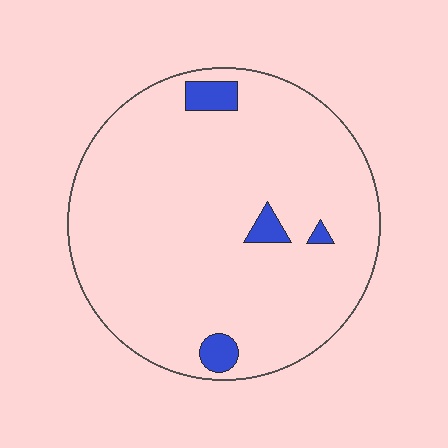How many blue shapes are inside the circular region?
4.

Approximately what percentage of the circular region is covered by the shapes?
Approximately 5%.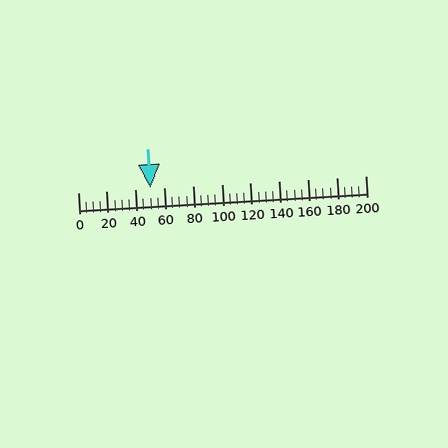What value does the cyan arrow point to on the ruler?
The cyan arrow points to approximately 50.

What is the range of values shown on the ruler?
The ruler shows values from 0 to 200.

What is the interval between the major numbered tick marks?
The major tick marks are spaced 20 units apart.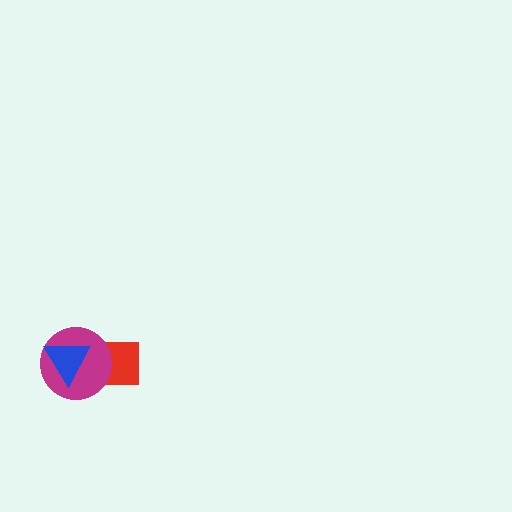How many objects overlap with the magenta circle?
2 objects overlap with the magenta circle.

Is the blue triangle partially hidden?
No, no other shape covers it.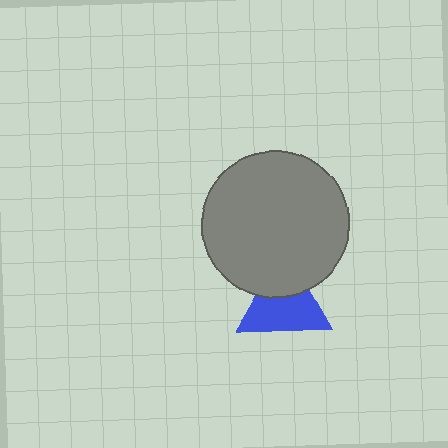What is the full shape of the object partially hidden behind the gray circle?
The partially hidden object is a blue triangle.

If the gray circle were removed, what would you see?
You would see the complete blue triangle.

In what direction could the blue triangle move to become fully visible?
The blue triangle could move down. That would shift it out from behind the gray circle entirely.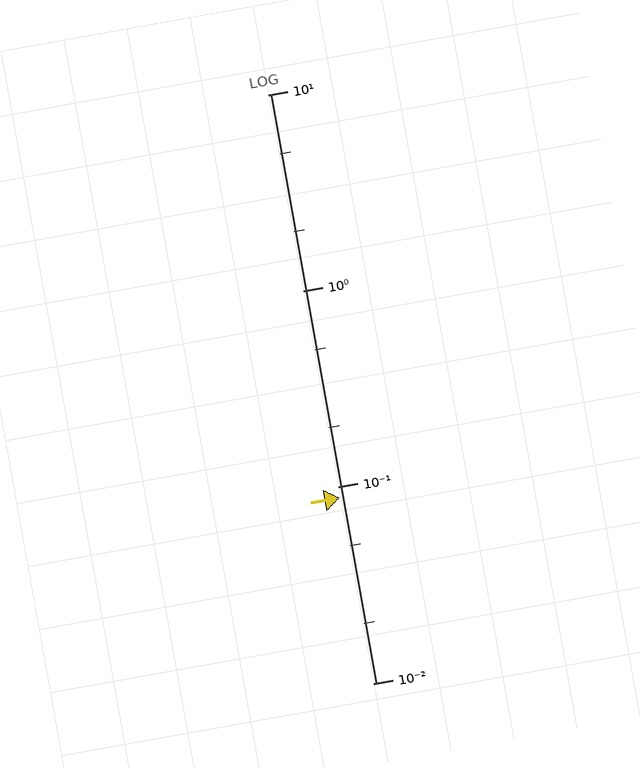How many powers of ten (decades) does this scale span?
The scale spans 3 decades, from 0.01 to 10.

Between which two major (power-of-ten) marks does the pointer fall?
The pointer is between 0.01 and 0.1.